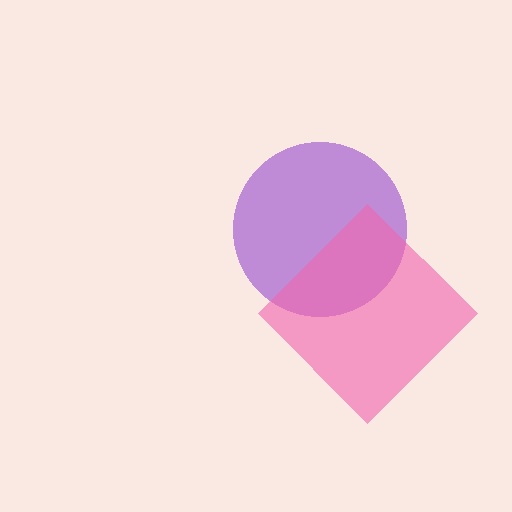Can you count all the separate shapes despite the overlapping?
Yes, there are 2 separate shapes.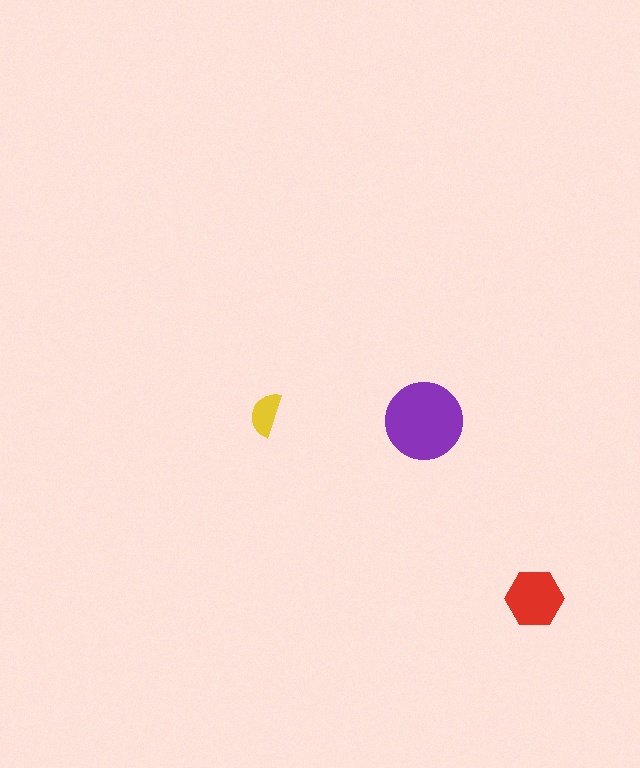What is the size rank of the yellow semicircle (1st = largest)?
3rd.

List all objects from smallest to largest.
The yellow semicircle, the red hexagon, the purple circle.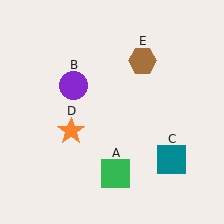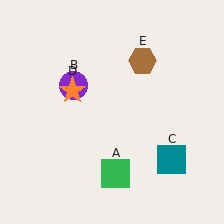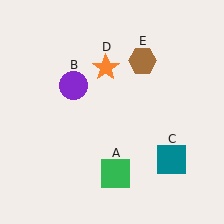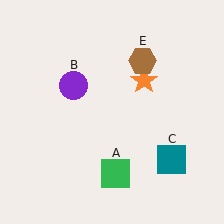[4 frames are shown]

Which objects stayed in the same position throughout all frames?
Green square (object A) and purple circle (object B) and teal square (object C) and brown hexagon (object E) remained stationary.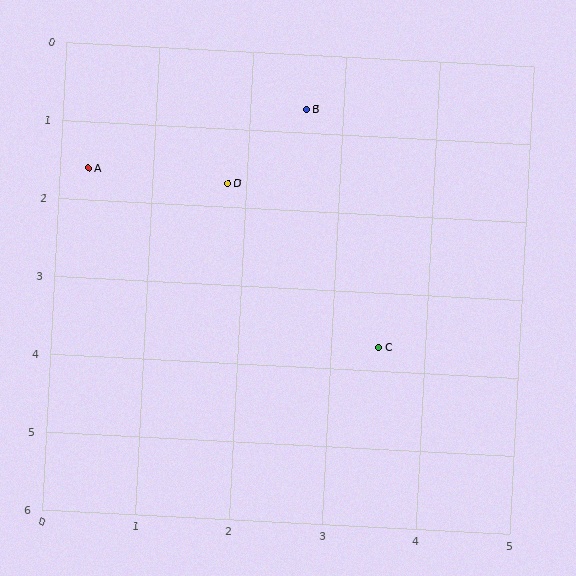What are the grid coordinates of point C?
Point C is at approximately (3.5, 3.7).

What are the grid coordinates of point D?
Point D is at approximately (1.8, 1.7).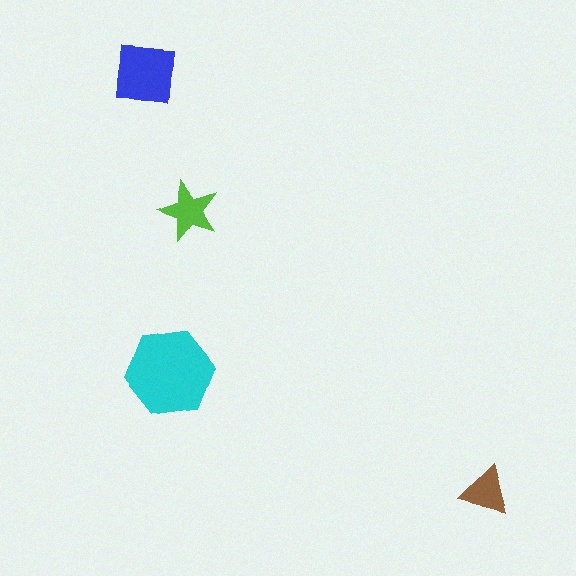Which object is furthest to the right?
The brown triangle is rightmost.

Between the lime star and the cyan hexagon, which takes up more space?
The cyan hexagon.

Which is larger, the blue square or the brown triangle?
The blue square.